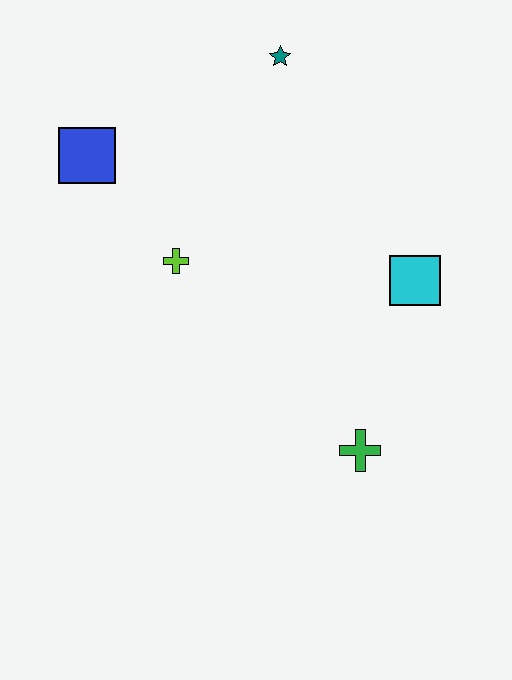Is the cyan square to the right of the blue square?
Yes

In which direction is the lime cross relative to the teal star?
The lime cross is below the teal star.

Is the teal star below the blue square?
No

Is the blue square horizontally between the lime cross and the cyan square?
No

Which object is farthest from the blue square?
The green cross is farthest from the blue square.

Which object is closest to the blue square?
The lime cross is closest to the blue square.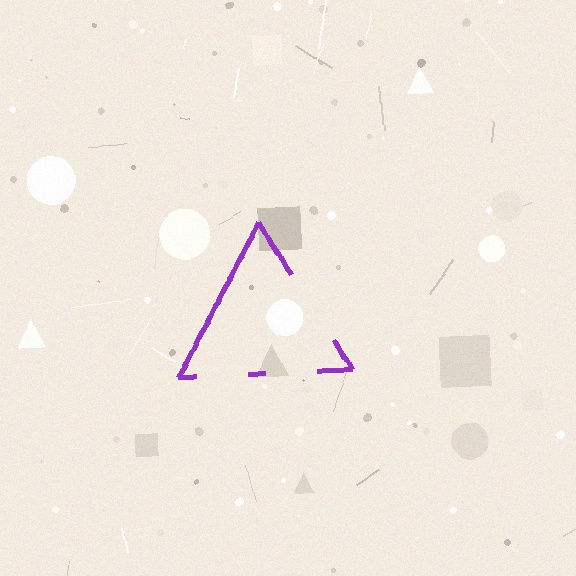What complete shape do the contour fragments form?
The contour fragments form a triangle.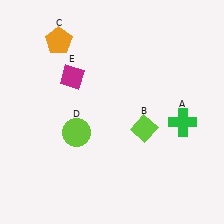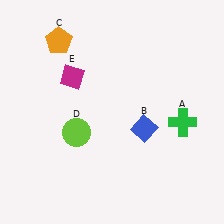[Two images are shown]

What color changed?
The diamond (B) changed from lime in Image 1 to blue in Image 2.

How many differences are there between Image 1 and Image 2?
There is 1 difference between the two images.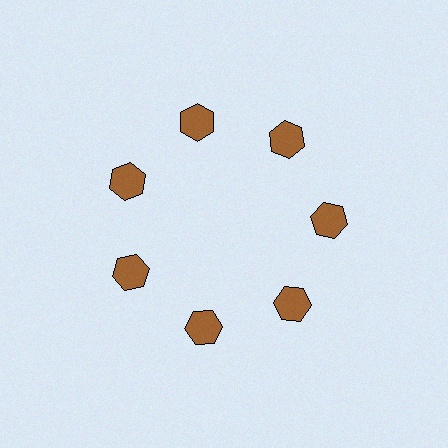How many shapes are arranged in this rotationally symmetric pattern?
There are 7 shapes, arranged in 7 groups of 1.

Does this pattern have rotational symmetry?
Yes, this pattern has 7-fold rotational symmetry. It looks the same after rotating 51 degrees around the center.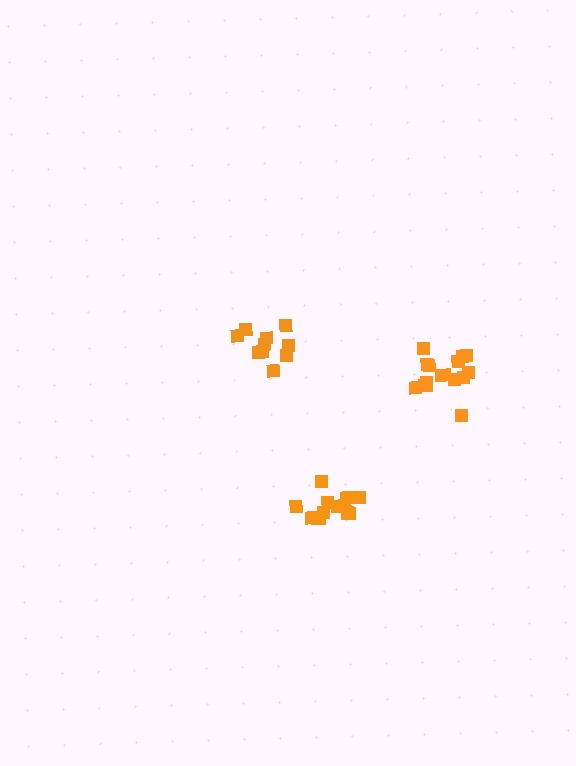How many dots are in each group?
Group 1: 13 dots, Group 2: 10 dots, Group 3: 16 dots (39 total).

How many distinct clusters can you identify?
There are 3 distinct clusters.